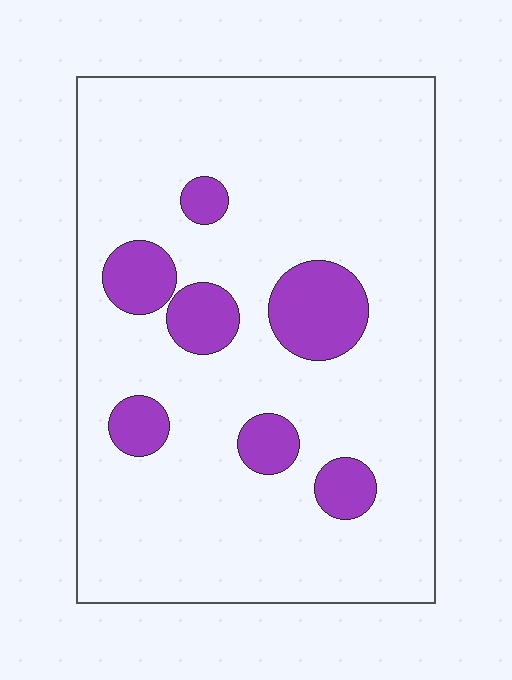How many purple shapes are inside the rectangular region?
7.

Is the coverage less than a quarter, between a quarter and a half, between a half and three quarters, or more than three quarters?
Less than a quarter.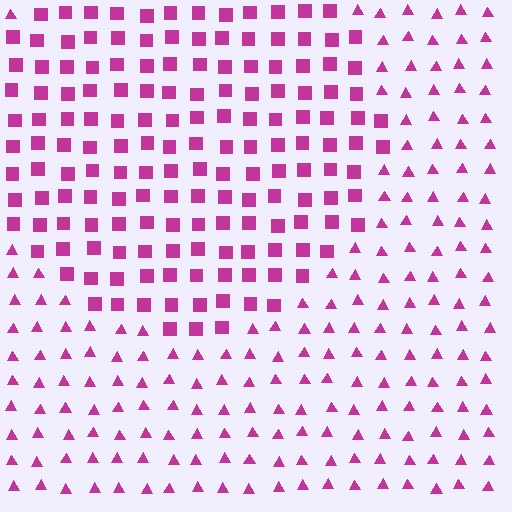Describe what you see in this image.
The image is filled with small magenta elements arranged in a uniform grid. A circle-shaped region contains squares, while the surrounding area contains triangles. The boundary is defined purely by the change in element shape.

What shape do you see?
I see a circle.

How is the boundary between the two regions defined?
The boundary is defined by a change in element shape: squares inside vs. triangles outside. All elements share the same color and spacing.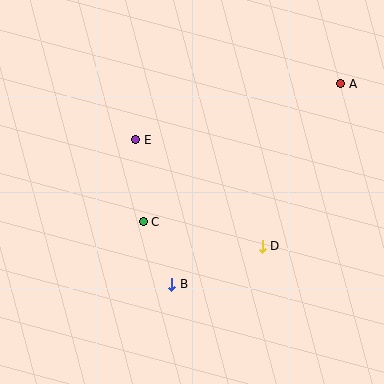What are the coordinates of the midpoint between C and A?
The midpoint between C and A is at (242, 153).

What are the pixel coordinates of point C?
Point C is at (143, 222).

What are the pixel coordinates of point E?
Point E is at (136, 140).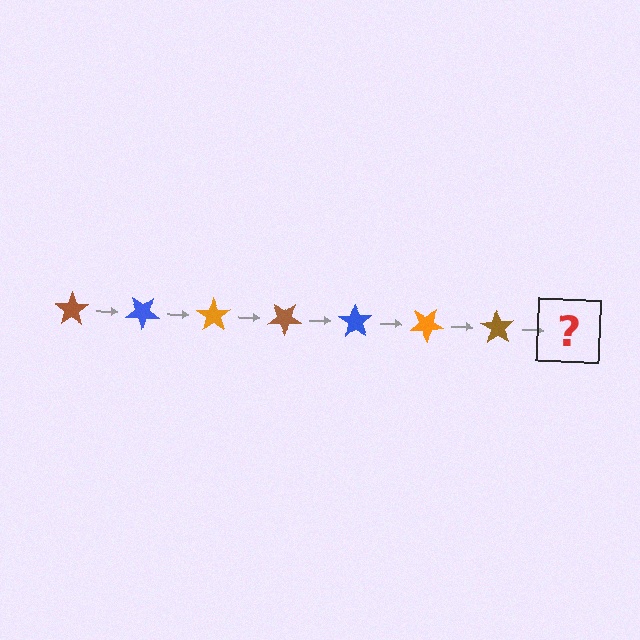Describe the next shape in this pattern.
It should be a blue star, rotated 245 degrees from the start.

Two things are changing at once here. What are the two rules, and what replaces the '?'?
The two rules are that it rotates 35 degrees each step and the color cycles through brown, blue, and orange. The '?' should be a blue star, rotated 245 degrees from the start.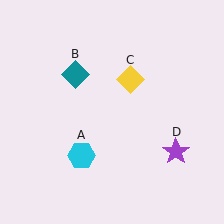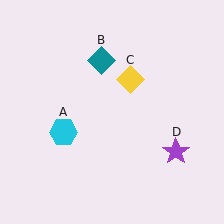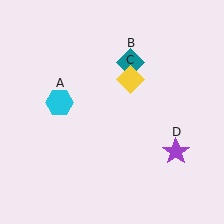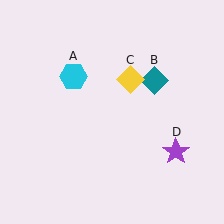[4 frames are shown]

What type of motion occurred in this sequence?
The cyan hexagon (object A), teal diamond (object B) rotated clockwise around the center of the scene.